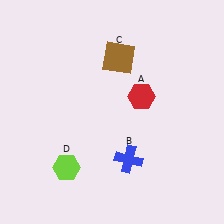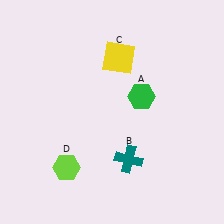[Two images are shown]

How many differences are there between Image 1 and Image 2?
There are 3 differences between the two images.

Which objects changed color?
A changed from red to green. B changed from blue to teal. C changed from brown to yellow.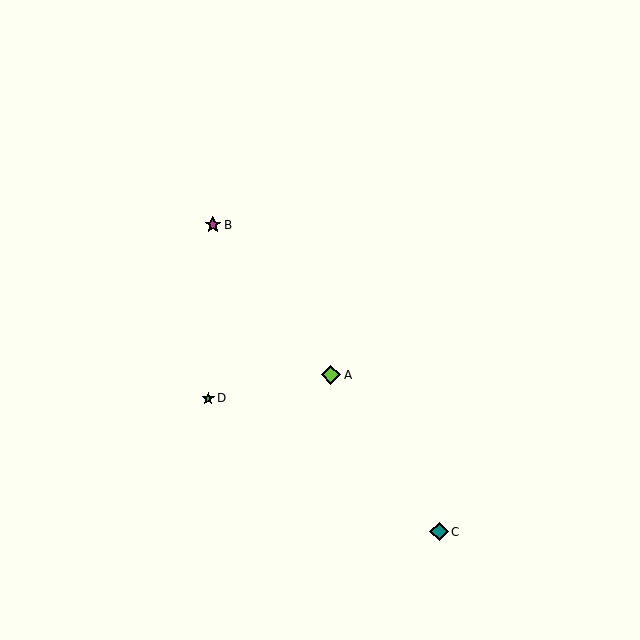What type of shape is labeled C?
Shape C is a teal diamond.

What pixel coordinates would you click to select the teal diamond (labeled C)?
Click at (439, 532) to select the teal diamond C.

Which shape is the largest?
The lime diamond (labeled A) is the largest.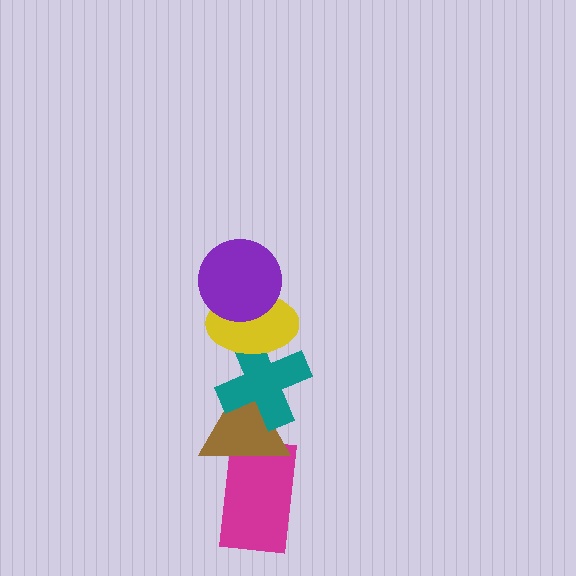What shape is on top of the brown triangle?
The teal cross is on top of the brown triangle.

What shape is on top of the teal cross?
The yellow ellipse is on top of the teal cross.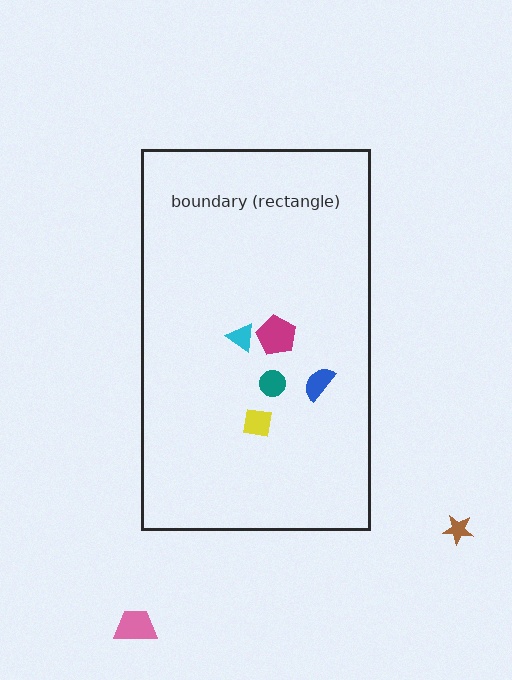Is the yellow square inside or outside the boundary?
Inside.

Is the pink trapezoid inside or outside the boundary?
Outside.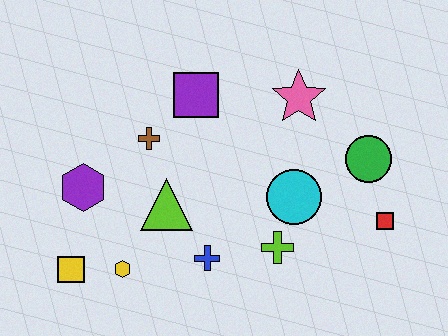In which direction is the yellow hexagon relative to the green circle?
The yellow hexagon is to the left of the green circle.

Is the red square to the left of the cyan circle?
No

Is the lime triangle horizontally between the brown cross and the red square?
Yes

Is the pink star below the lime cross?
No